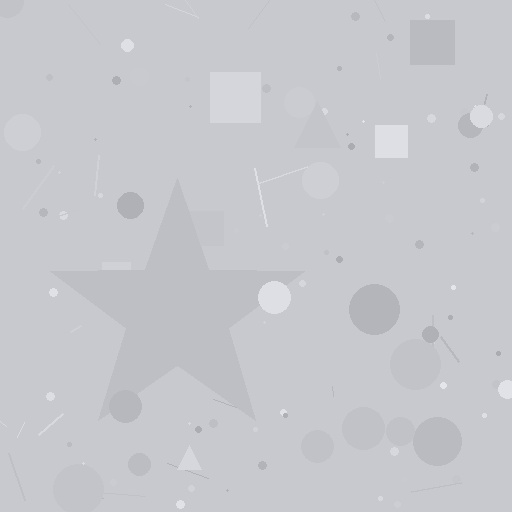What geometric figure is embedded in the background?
A star is embedded in the background.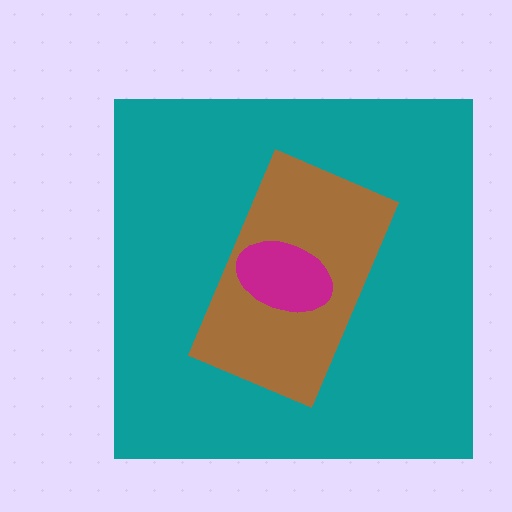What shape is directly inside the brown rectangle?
The magenta ellipse.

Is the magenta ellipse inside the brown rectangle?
Yes.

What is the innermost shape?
The magenta ellipse.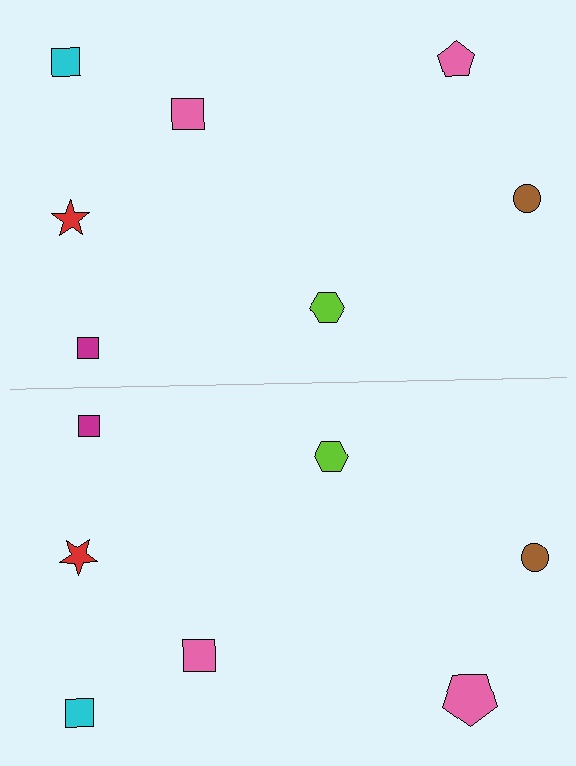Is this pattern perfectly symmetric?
No, the pattern is not perfectly symmetric. The pink pentagon on the bottom side has a different size than its mirror counterpart.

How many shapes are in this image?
There are 14 shapes in this image.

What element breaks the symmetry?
The pink pentagon on the bottom side has a different size than its mirror counterpart.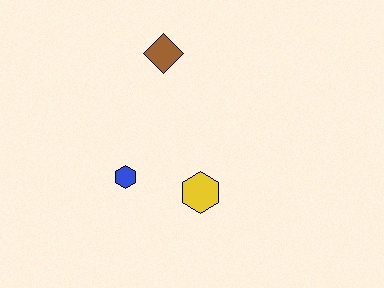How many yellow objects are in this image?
There is 1 yellow object.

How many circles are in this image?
There are no circles.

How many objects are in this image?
There are 3 objects.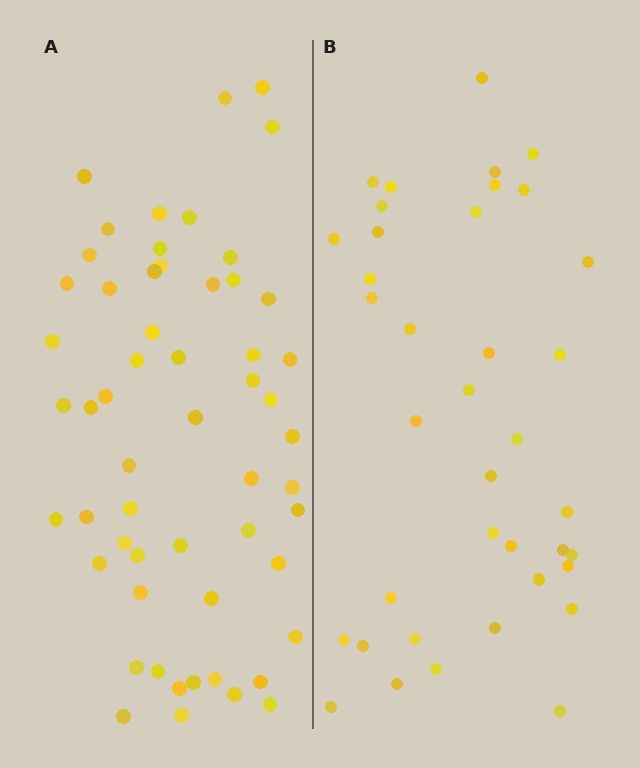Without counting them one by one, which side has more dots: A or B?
Region A (the left region) has more dots.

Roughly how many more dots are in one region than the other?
Region A has approximately 20 more dots than region B.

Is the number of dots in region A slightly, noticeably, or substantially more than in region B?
Region A has substantially more. The ratio is roughly 1.5 to 1.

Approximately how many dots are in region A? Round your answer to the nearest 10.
About 60 dots. (The exact count is 56, which rounds to 60.)